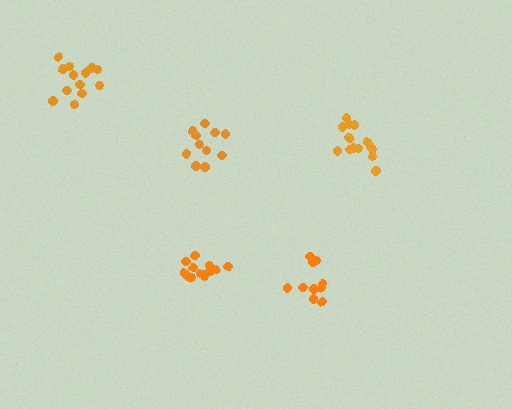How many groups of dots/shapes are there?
There are 5 groups.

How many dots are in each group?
Group 1: 11 dots, Group 2: 14 dots, Group 3: 10 dots, Group 4: 13 dots, Group 5: 14 dots (62 total).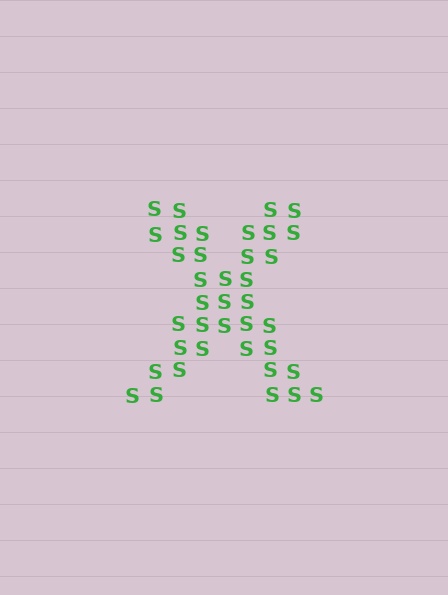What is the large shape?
The large shape is the letter X.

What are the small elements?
The small elements are letter S's.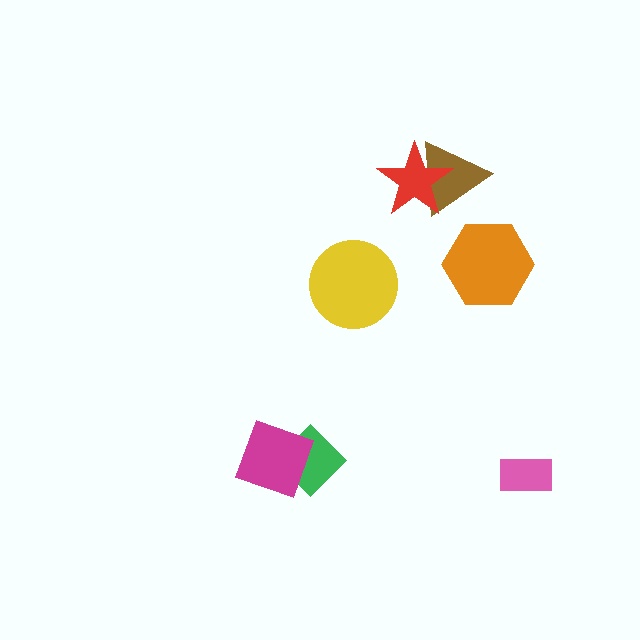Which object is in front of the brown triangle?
The red star is in front of the brown triangle.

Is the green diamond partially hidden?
Yes, it is partially covered by another shape.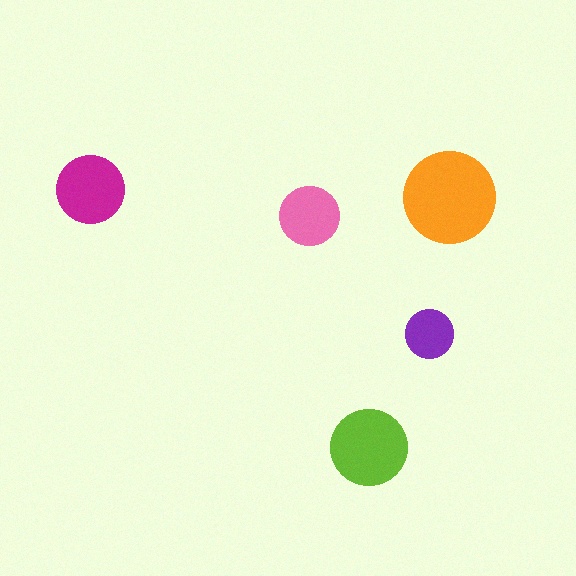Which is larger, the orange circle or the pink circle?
The orange one.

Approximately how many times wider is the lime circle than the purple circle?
About 1.5 times wider.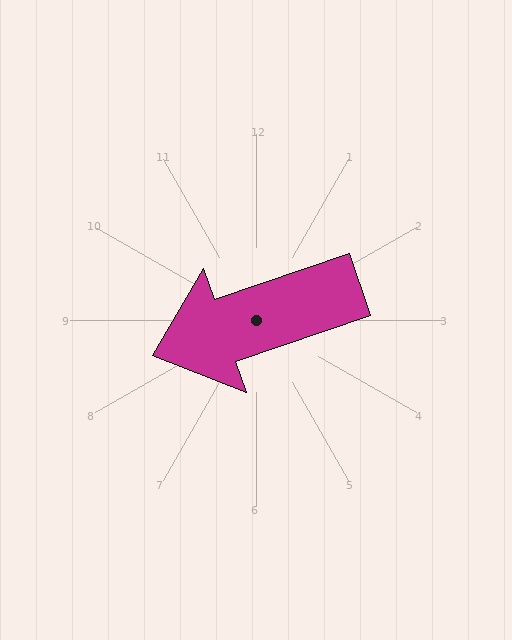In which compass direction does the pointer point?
West.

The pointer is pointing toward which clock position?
Roughly 8 o'clock.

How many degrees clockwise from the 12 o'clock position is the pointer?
Approximately 251 degrees.